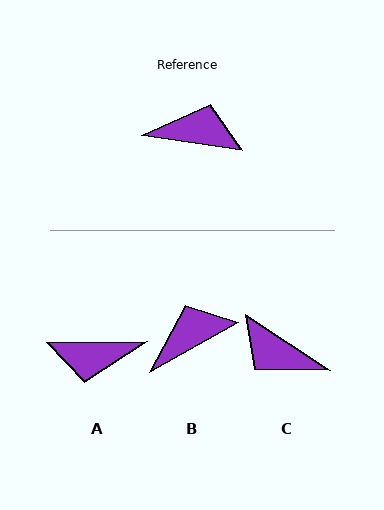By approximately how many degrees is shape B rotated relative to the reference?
Approximately 38 degrees counter-clockwise.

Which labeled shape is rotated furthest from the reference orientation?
A, about 171 degrees away.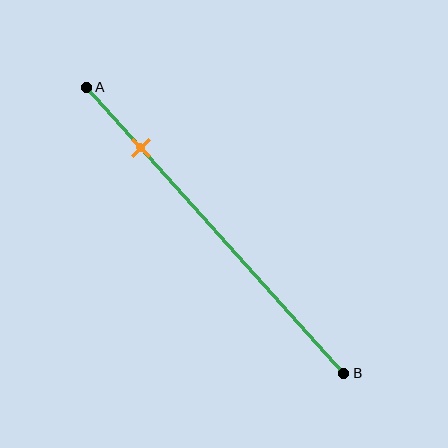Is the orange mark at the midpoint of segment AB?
No, the mark is at about 20% from A, not at the 50% midpoint.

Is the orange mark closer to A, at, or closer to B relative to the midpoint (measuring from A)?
The orange mark is closer to point A than the midpoint of segment AB.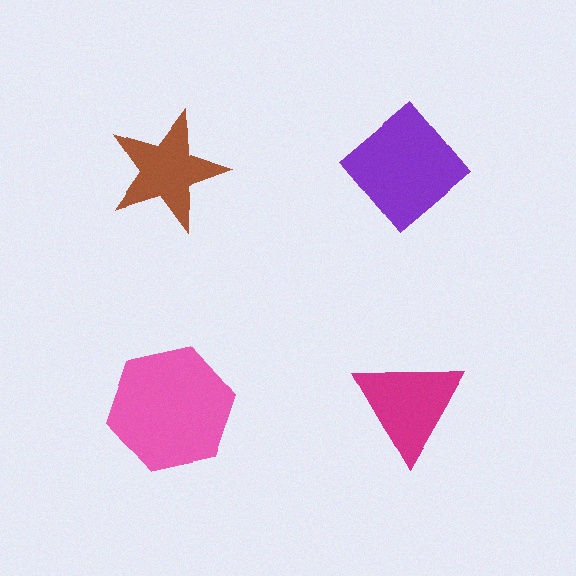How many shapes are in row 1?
2 shapes.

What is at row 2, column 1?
A pink hexagon.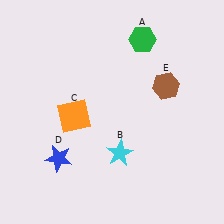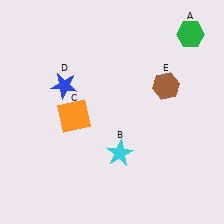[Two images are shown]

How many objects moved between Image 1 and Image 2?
2 objects moved between the two images.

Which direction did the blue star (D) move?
The blue star (D) moved up.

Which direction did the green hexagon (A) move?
The green hexagon (A) moved right.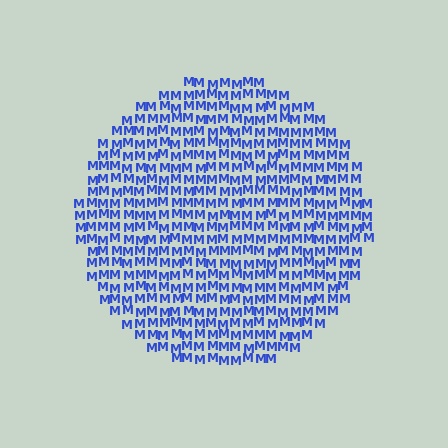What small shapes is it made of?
It is made of small letter M's.